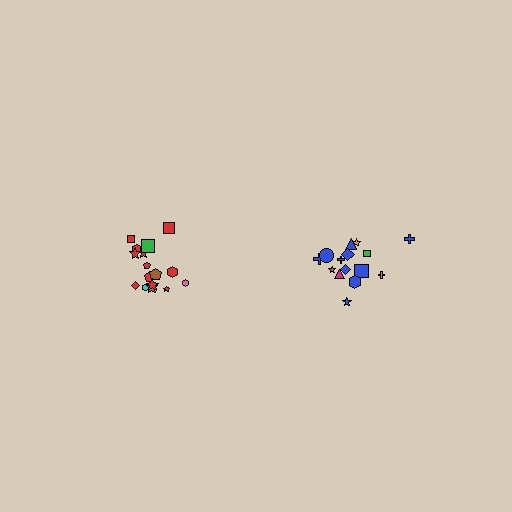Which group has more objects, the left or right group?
The left group.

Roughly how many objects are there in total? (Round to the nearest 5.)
Roughly 35 objects in total.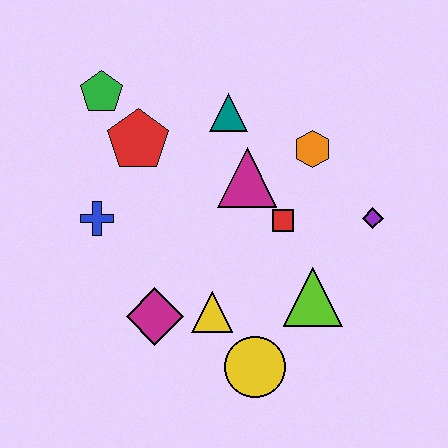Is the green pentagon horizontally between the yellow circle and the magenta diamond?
No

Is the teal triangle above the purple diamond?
Yes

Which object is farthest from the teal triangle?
The yellow circle is farthest from the teal triangle.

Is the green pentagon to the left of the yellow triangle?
Yes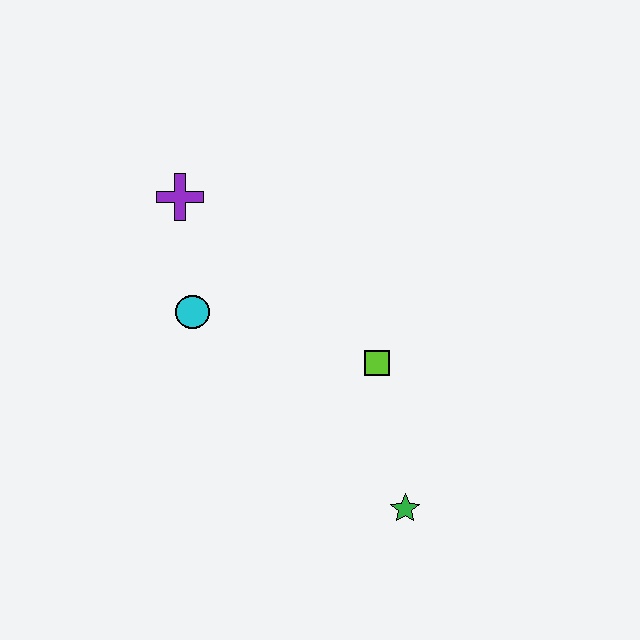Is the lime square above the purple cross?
No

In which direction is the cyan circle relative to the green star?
The cyan circle is to the left of the green star.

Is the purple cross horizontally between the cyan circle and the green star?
No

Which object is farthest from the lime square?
The purple cross is farthest from the lime square.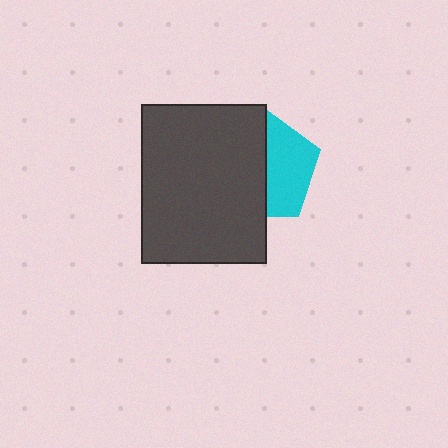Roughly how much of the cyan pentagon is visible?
About half of it is visible (roughly 45%).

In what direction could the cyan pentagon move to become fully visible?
The cyan pentagon could move right. That would shift it out from behind the dark gray rectangle entirely.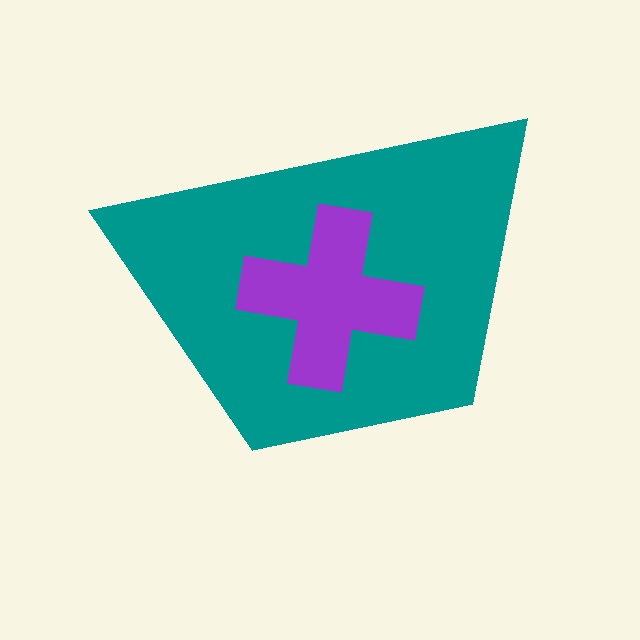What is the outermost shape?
The teal trapezoid.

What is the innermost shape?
The purple cross.